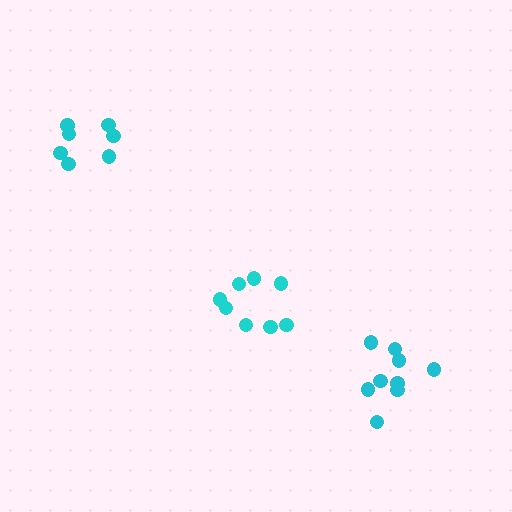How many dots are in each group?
Group 1: 8 dots, Group 2: 7 dots, Group 3: 9 dots (24 total).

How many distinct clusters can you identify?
There are 3 distinct clusters.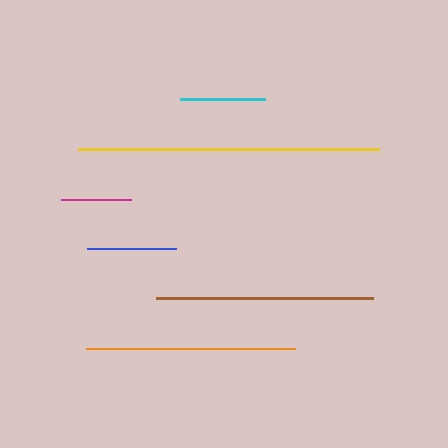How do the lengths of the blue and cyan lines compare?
The blue and cyan lines are approximately the same length.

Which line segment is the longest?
The yellow line is the longest at approximately 300 pixels.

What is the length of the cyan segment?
The cyan segment is approximately 85 pixels long.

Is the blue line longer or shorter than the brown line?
The brown line is longer than the blue line.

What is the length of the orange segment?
The orange segment is approximately 209 pixels long.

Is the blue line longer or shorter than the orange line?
The orange line is longer than the blue line.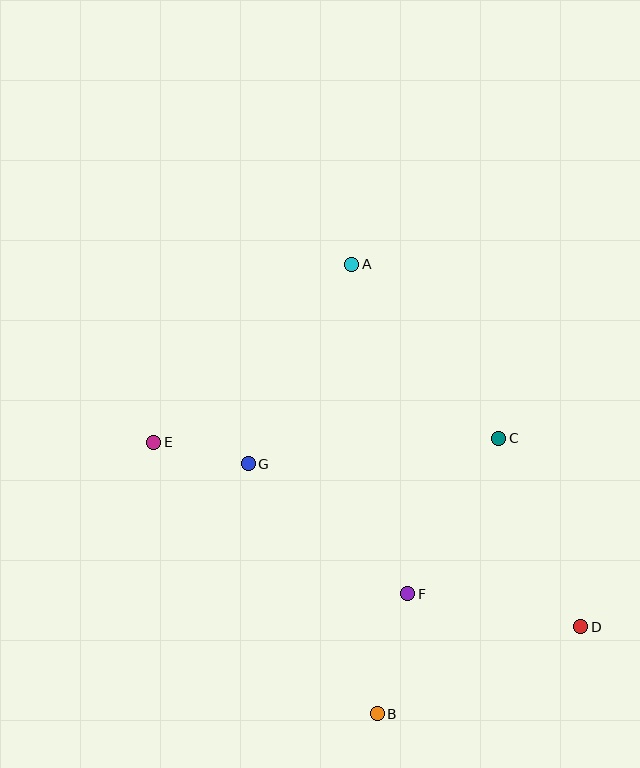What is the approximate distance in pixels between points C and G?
The distance between C and G is approximately 252 pixels.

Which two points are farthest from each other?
Points D and E are farthest from each other.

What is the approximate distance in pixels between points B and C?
The distance between B and C is approximately 301 pixels.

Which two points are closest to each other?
Points E and G are closest to each other.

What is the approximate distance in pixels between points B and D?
The distance between B and D is approximately 221 pixels.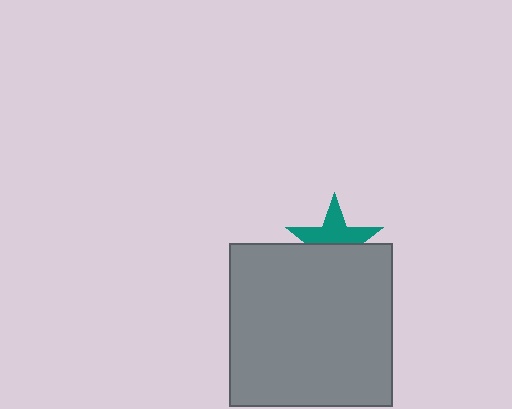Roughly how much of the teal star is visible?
About half of it is visible (roughly 53%).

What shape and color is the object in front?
The object in front is a gray square.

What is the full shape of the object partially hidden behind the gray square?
The partially hidden object is a teal star.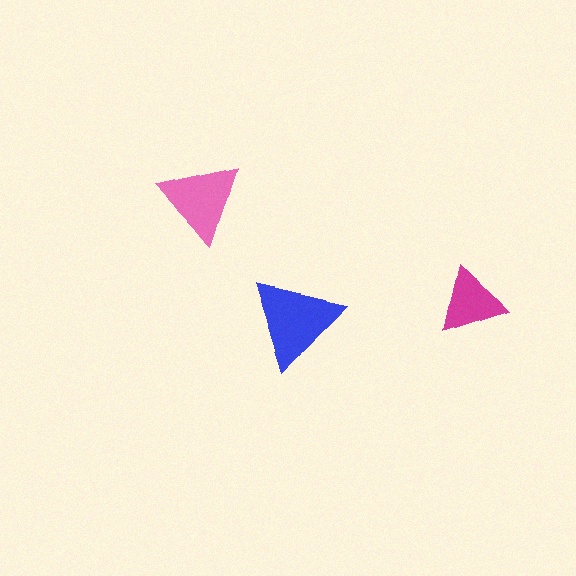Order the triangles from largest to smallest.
the blue one, the pink one, the magenta one.